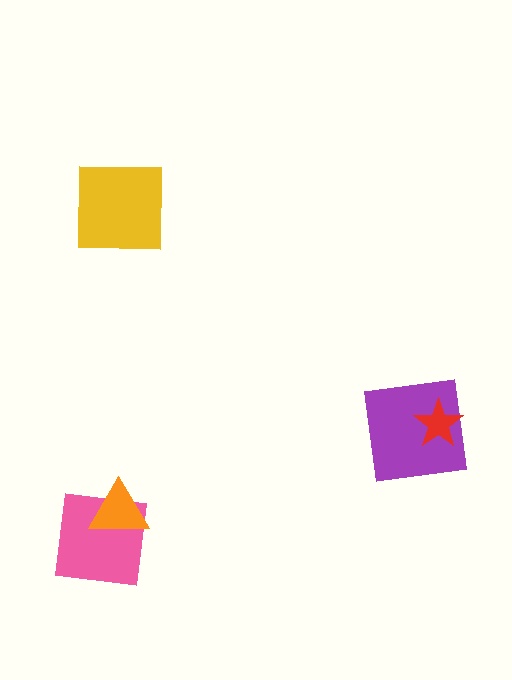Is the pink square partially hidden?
Yes, it is partially covered by another shape.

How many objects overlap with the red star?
1 object overlaps with the red star.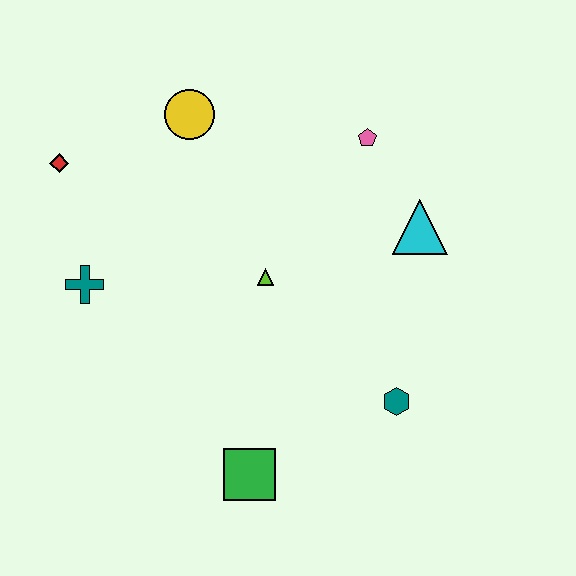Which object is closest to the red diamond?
The teal cross is closest to the red diamond.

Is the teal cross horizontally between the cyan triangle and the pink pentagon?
No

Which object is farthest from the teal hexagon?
The red diamond is farthest from the teal hexagon.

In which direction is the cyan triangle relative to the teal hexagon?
The cyan triangle is above the teal hexagon.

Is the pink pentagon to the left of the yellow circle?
No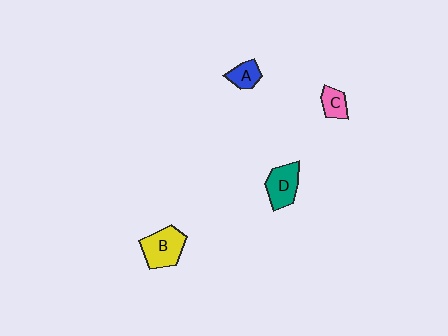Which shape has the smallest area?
Shape C (pink).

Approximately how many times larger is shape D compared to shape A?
Approximately 1.7 times.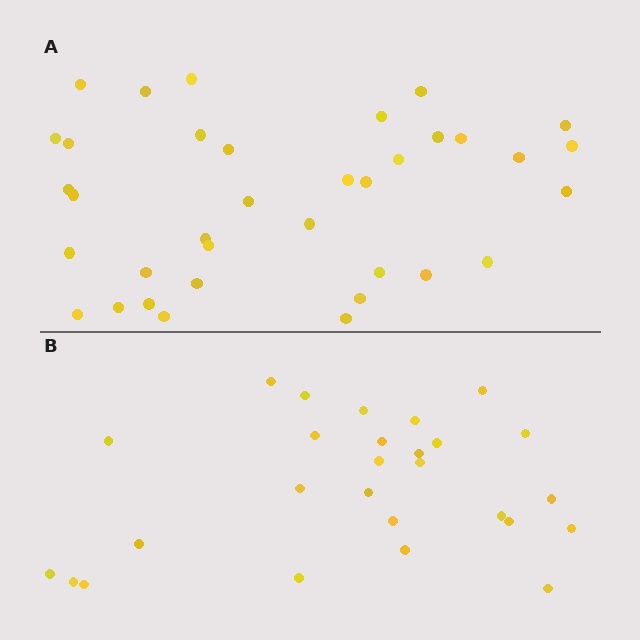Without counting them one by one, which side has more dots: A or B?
Region A (the top region) has more dots.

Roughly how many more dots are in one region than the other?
Region A has roughly 8 or so more dots than region B.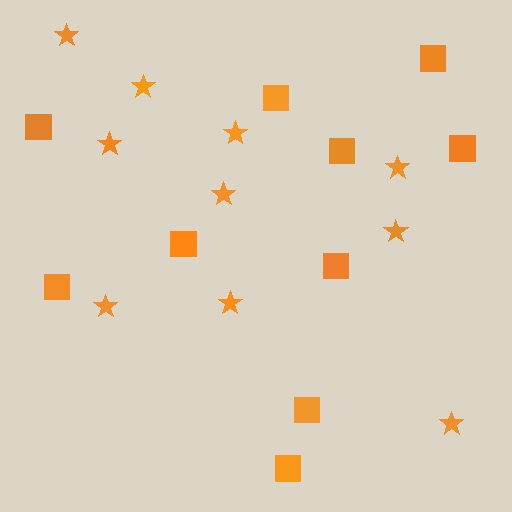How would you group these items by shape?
There are 2 groups: one group of stars (10) and one group of squares (10).